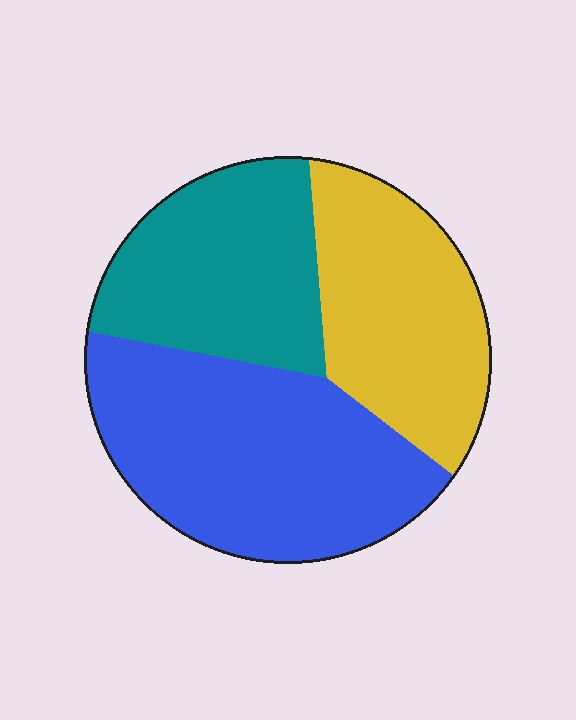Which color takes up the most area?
Blue, at roughly 40%.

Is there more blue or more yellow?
Blue.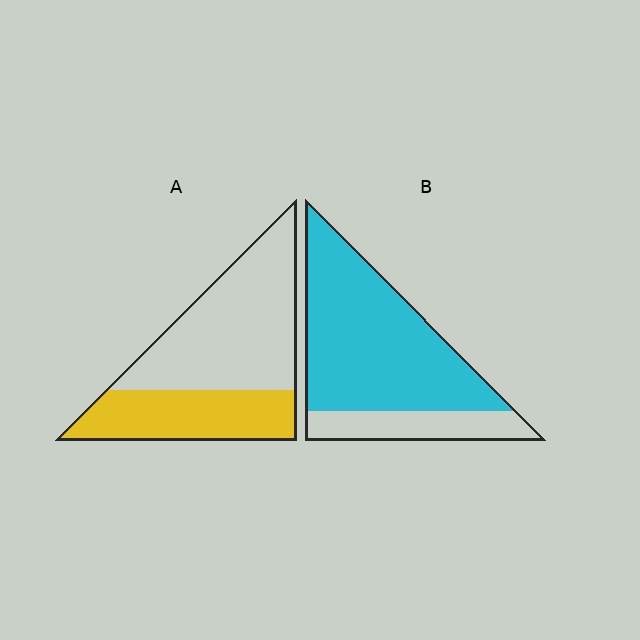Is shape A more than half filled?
No.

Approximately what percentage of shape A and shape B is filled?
A is approximately 40% and B is approximately 75%.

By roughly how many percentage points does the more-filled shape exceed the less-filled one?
By roughly 40 percentage points (B over A).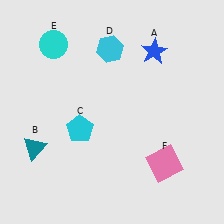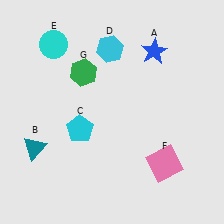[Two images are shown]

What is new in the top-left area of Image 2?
A green hexagon (G) was added in the top-left area of Image 2.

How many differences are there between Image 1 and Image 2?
There is 1 difference between the two images.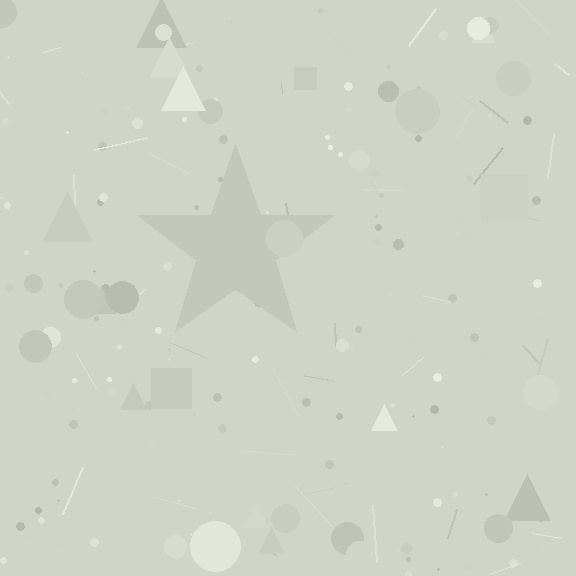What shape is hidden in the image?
A star is hidden in the image.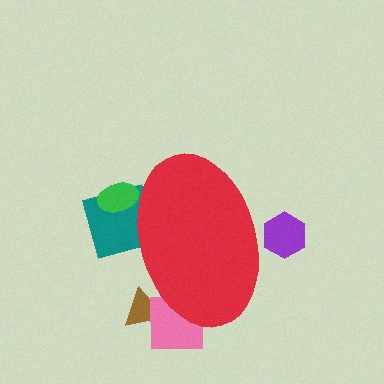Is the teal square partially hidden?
Yes, the teal square is partially hidden behind the red ellipse.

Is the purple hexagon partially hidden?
Yes, the purple hexagon is partially hidden behind the red ellipse.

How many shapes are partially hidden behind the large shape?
5 shapes are partially hidden.